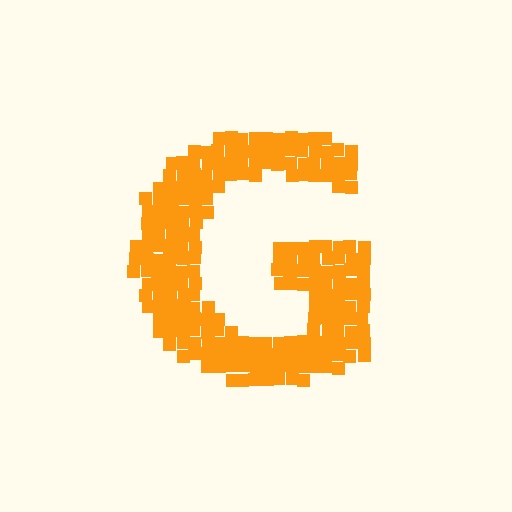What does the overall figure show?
The overall figure shows the letter G.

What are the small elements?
The small elements are squares.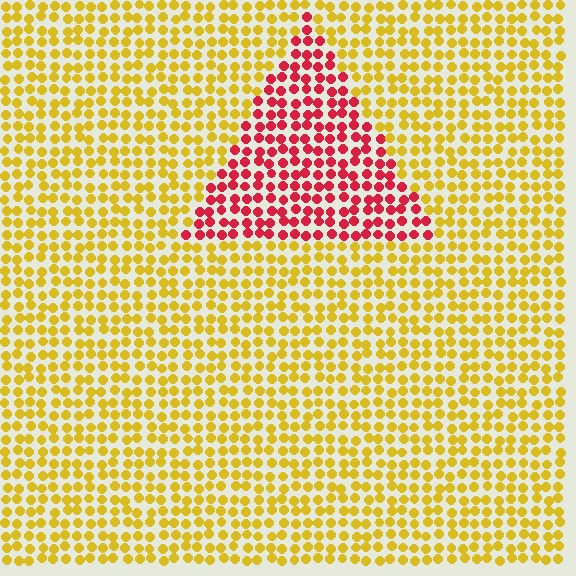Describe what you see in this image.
The image is filled with small yellow elements in a uniform arrangement. A triangle-shaped region is visible where the elements are tinted to a slightly different hue, forming a subtle color boundary.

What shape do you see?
I see a triangle.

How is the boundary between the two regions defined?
The boundary is defined purely by a slight shift in hue (about 62 degrees). Spacing, size, and orientation are identical on both sides.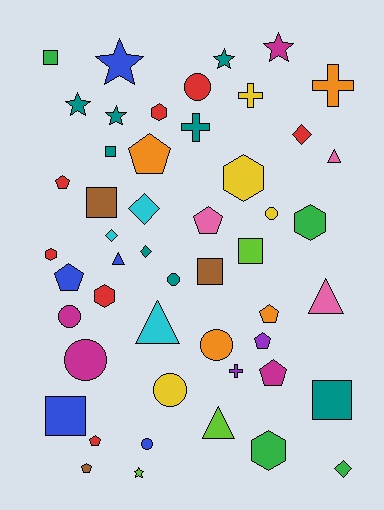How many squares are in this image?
There are 7 squares.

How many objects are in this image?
There are 50 objects.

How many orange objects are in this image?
There are 4 orange objects.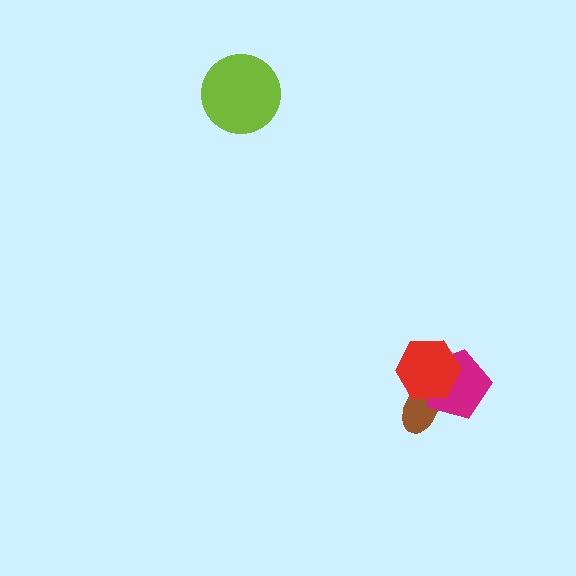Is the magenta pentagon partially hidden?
Yes, it is partially covered by another shape.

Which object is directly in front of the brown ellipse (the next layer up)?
The magenta pentagon is directly in front of the brown ellipse.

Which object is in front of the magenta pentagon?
The red hexagon is in front of the magenta pentagon.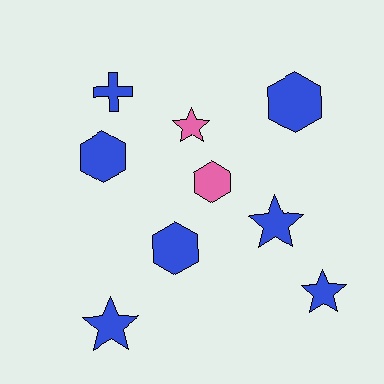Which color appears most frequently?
Blue, with 7 objects.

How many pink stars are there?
There is 1 pink star.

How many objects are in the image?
There are 9 objects.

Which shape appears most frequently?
Hexagon, with 4 objects.